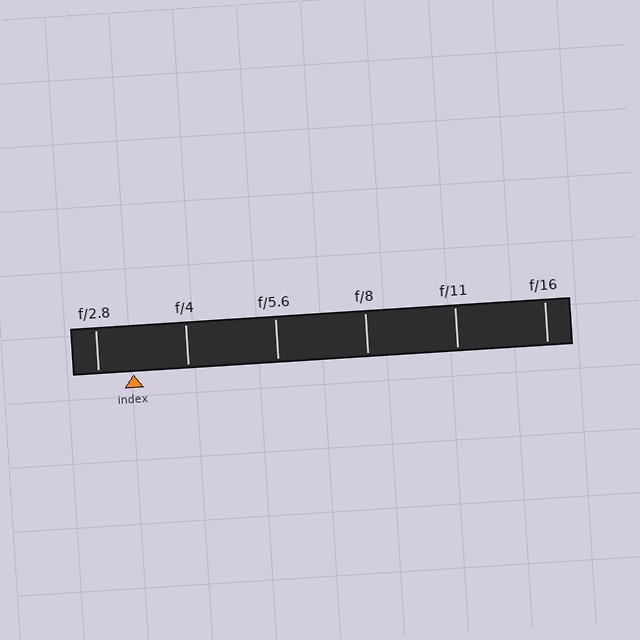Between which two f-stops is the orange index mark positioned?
The index mark is between f/2.8 and f/4.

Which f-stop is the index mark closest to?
The index mark is closest to f/2.8.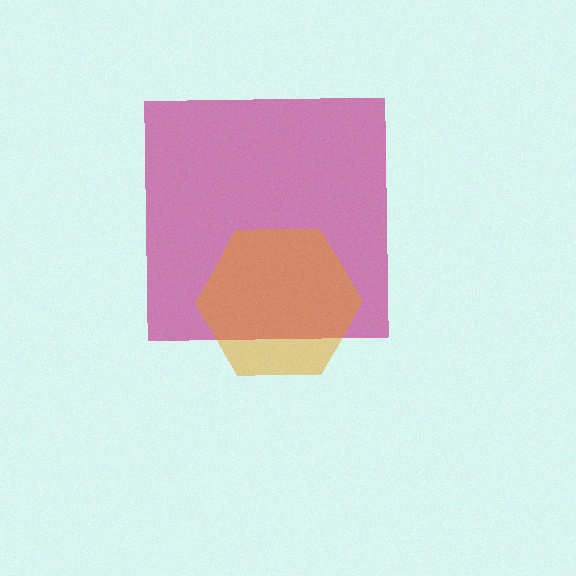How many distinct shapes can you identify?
There are 2 distinct shapes: a magenta square, an orange hexagon.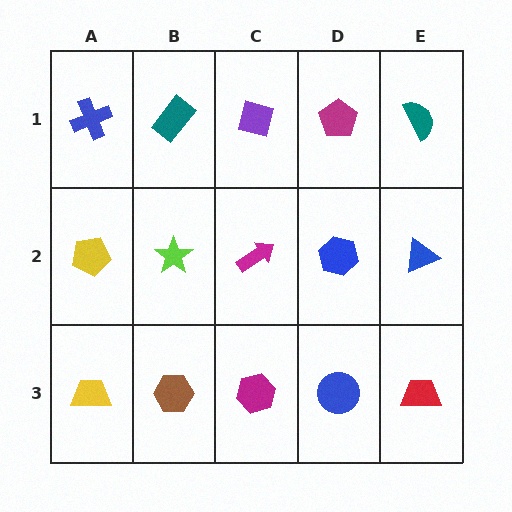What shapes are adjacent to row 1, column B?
A lime star (row 2, column B), a blue cross (row 1, column A), a purple square (row 1, column C).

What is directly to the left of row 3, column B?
A yellow trapezoid.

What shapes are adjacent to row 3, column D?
A blue hexagon (row 2, column D), a magenta hexagon (row 3, column C), a red trapezoid (row 3, column E).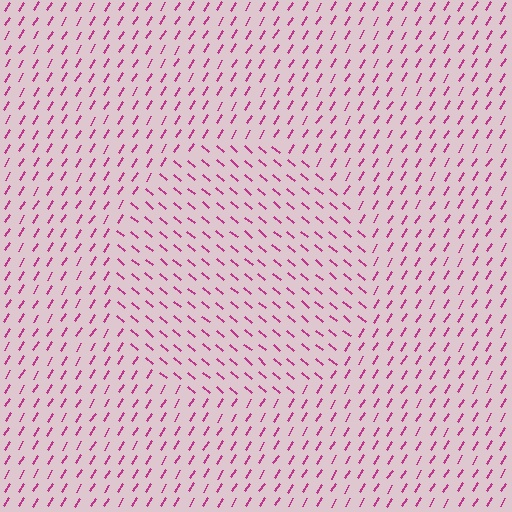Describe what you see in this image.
The image is filled with small magenta line segments. A circle region in the image has lines oriented differently from the surrounding lines, creating a visible texture boundary.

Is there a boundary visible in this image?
Yes, there is a texture boundary formed by a change in line orientation.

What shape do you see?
I see a circle.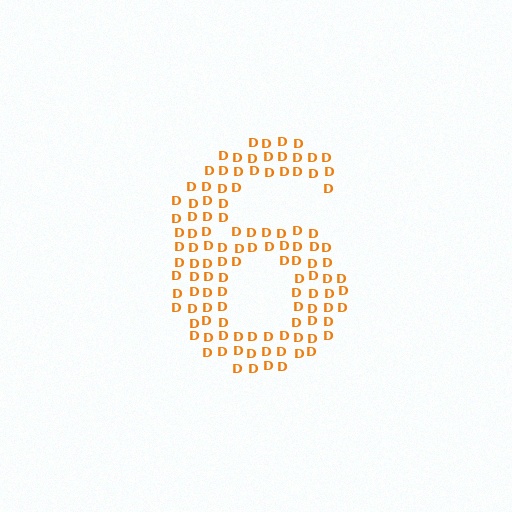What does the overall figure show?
The overall figure shows the digit 6.